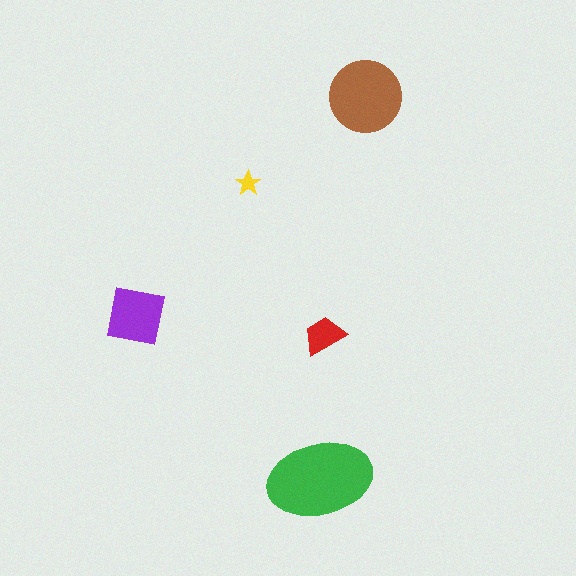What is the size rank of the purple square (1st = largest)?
3rd.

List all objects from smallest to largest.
The yellow star, the red trapezoid, the purple square, the brown circle, the green ellipse.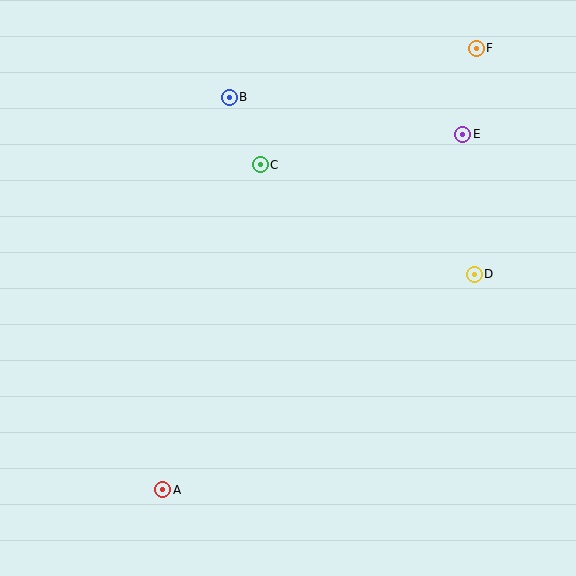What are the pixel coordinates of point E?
Point E is at (463, 134).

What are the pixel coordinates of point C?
Point C is at (260, 165).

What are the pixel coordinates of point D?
Point D is at (474, 274).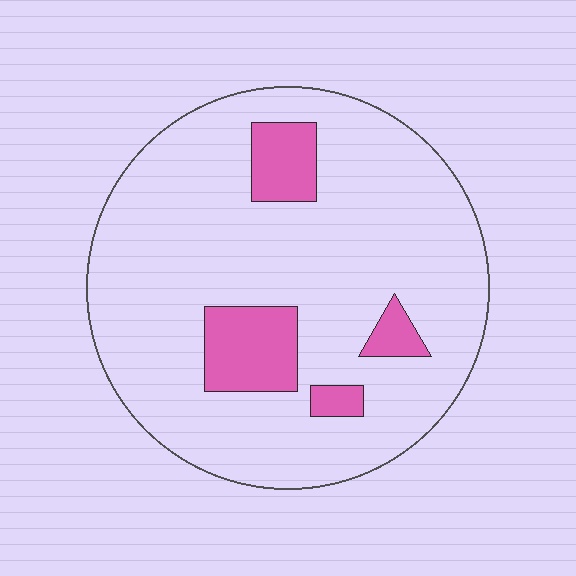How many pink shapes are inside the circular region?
4.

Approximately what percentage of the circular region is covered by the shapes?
Approximately 15%.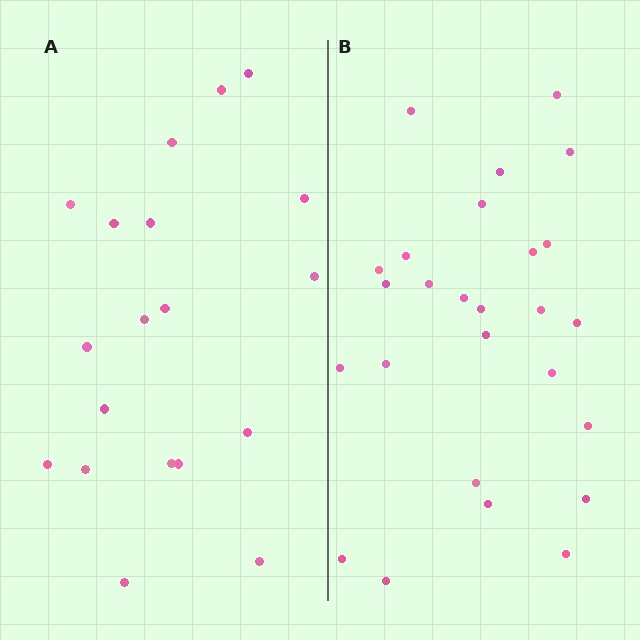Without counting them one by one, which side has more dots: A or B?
Region B (the right region) has more dots.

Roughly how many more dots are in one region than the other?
Region B has roughly 8 or so more dots than region A.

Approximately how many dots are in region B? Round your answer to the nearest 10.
About 30 dots. (The exact count is 26, which rounds to 30.)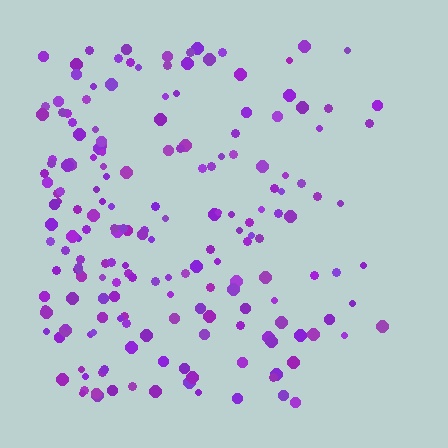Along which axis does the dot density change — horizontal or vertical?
Horizontal.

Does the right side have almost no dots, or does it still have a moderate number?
Still a moderate number, just noticeably fewer than the left.